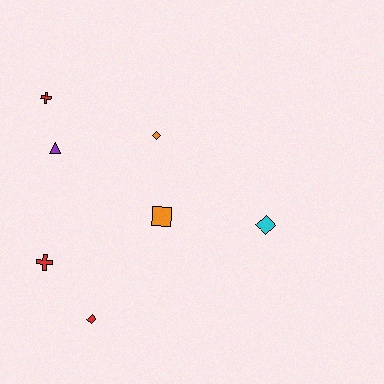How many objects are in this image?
There are 7 objects.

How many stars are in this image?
There are no stars.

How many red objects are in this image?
There are 3 red objects.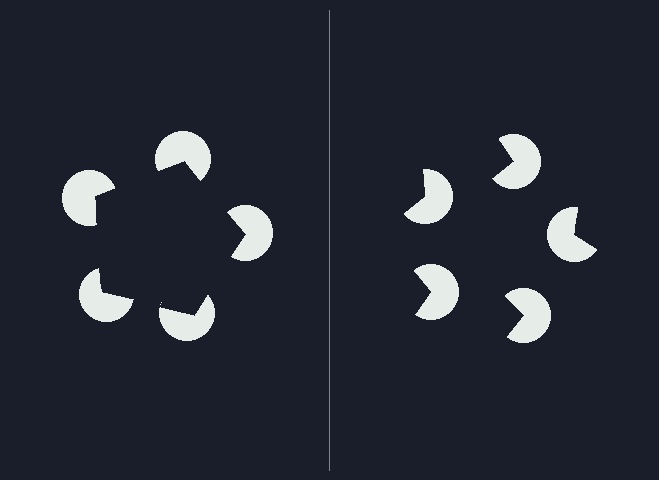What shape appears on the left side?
An illusory pentagon.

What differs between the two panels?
The pac-man discs are positioned identically on both sides; only the wedge orientations differ. On the left they align to a pentagon; on the right they are misaligned.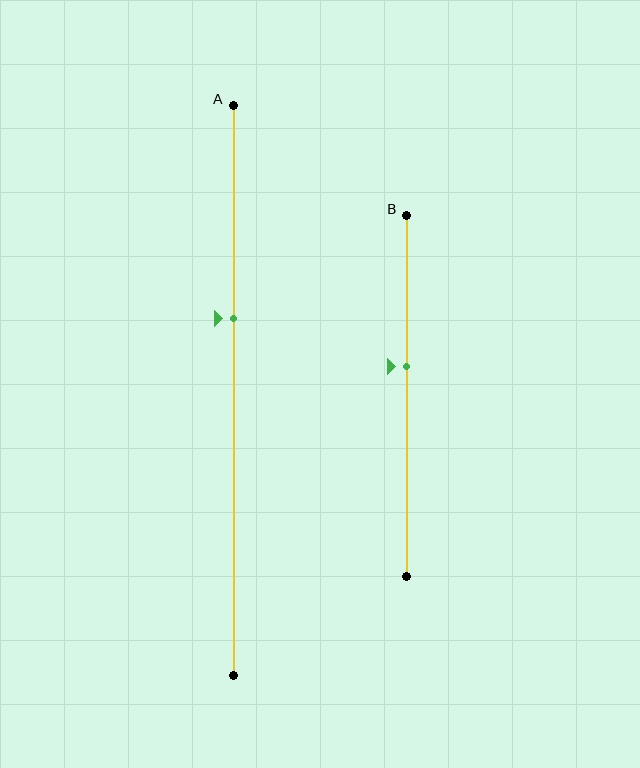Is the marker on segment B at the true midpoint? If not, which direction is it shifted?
No, the marker on segment B is shifted upward by about 8% of the segment length.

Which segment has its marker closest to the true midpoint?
Segment B has its marker closest to the true midpoint.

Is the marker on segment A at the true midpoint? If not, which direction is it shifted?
No, the marker on segment A is shifted upward by about 13% of the segment length.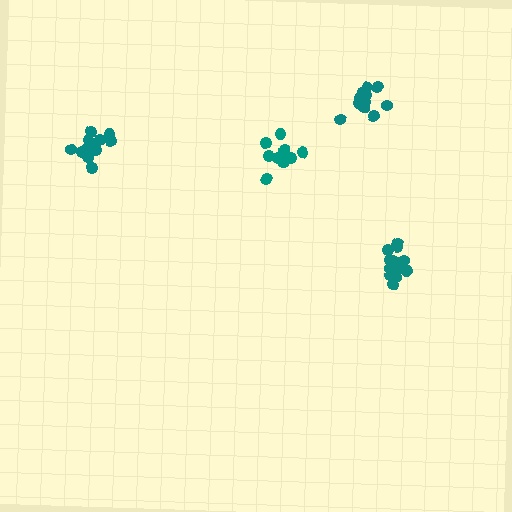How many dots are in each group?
Group 1: 13 dots, Group 2: 10 dots, Group 3: 13 dots, Group 4: 13 dots (49 total).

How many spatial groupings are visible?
There are 4 spatial groupings.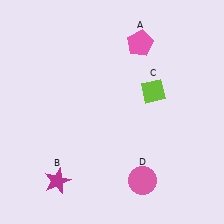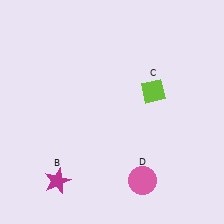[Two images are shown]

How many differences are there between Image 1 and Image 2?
There is 1 difference between the two images.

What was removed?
The pink pentagon (A) was removed in Image 2.